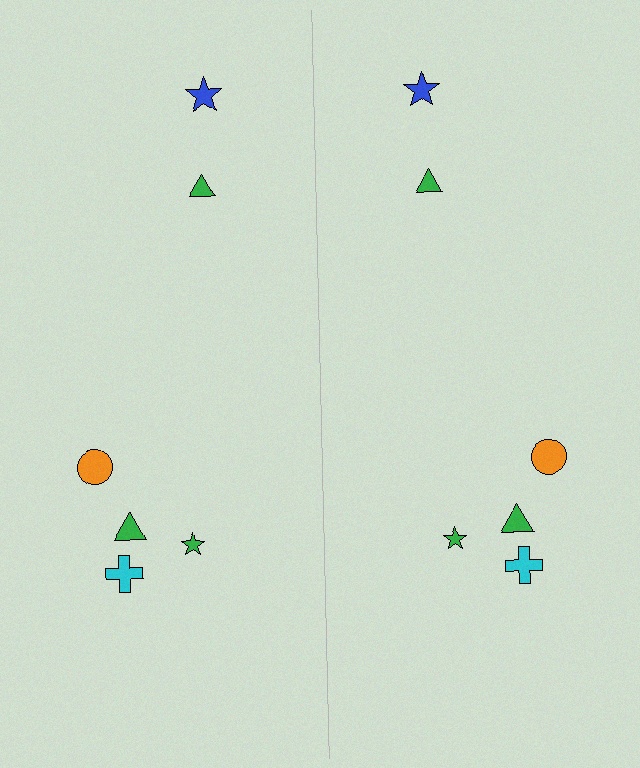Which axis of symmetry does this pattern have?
The pattern has a vertical axis of symmetry running through the center of the image.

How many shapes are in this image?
There are 12 shapes in this image.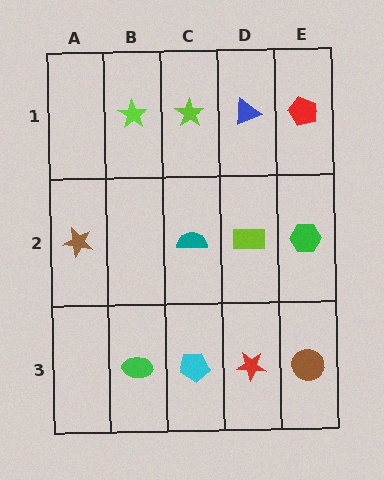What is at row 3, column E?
A brown circle.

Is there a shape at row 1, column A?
No, that cell is empty.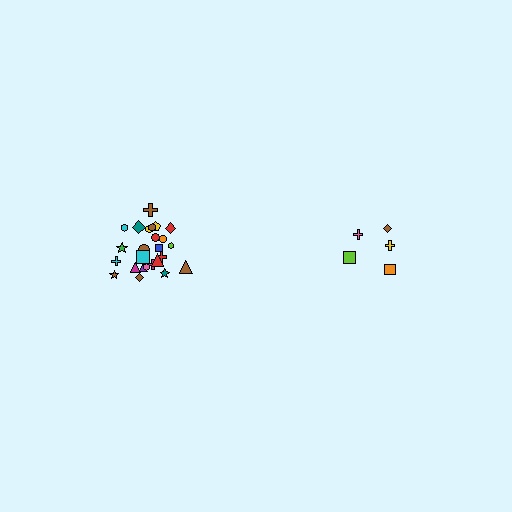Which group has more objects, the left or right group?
The left group.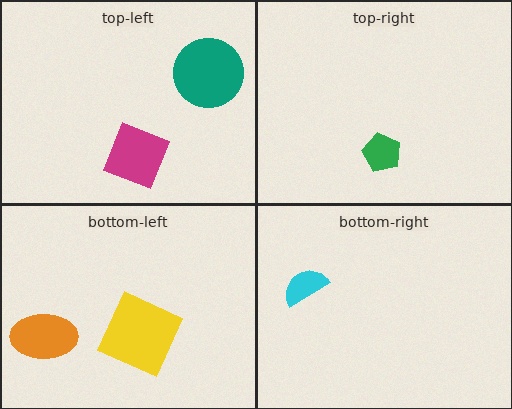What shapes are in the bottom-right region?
The cyan semicircle.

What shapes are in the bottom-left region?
The yellow square, the orange ellipse.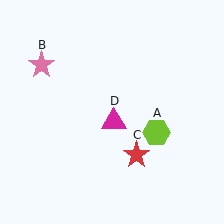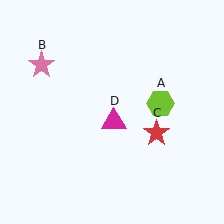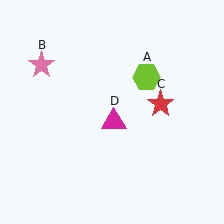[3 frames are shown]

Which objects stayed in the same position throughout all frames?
Pink star (object B) and magenta triangle (object D) remained stationary.